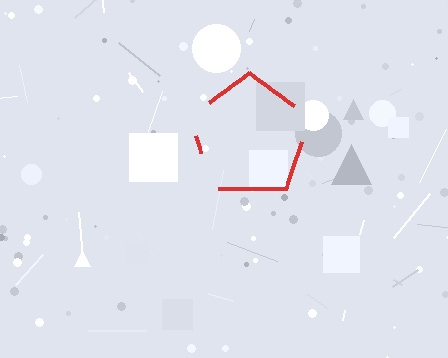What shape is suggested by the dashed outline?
The dashed outline suggests a pentagon.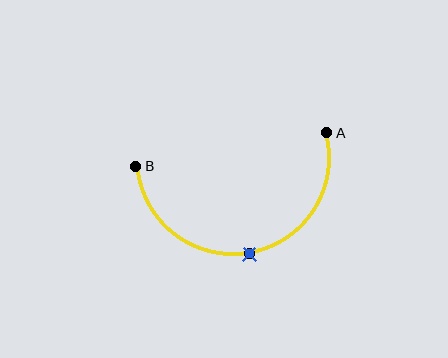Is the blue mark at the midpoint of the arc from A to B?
Yes. The blue mark lies on the arc at equal arc-length from both A and B — it is the arc midpoint.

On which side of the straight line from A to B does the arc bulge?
The arc bulges below the straight line connecting A and B.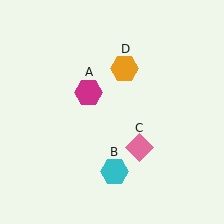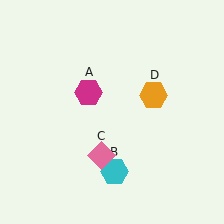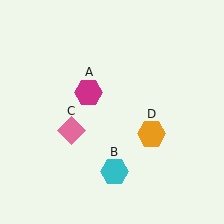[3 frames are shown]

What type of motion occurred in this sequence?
The pink diamond (object C), orange hexagon (object D) rotated clockwise around the center of the scene.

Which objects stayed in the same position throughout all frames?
Magenta hexagon (object A) and cyan hexagon (object B) remained stationary.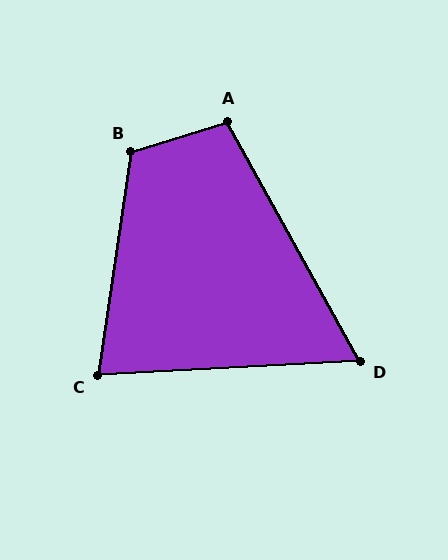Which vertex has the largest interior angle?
B, at approximately 116 degrees.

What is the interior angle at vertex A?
Approximately 101 degrees (obtuse).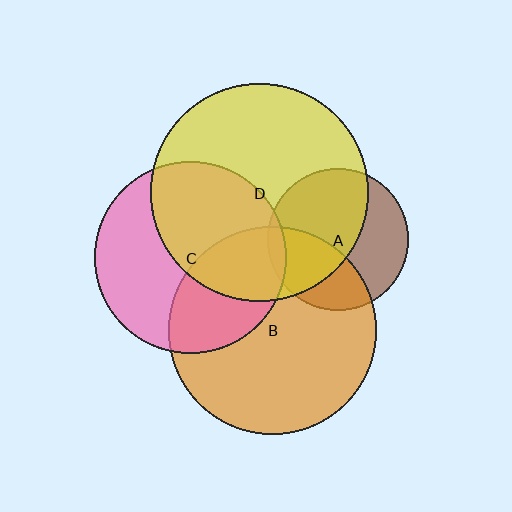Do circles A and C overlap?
Yes.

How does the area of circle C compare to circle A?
Approximately 1.8 times.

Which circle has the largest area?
Circle D (yellow).